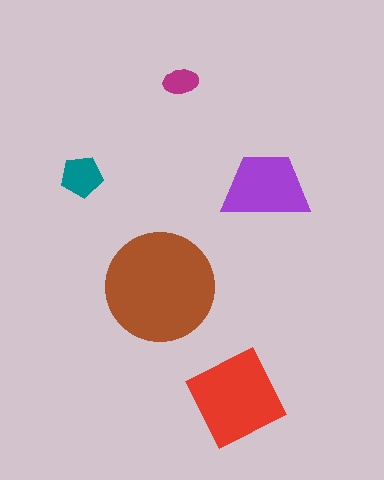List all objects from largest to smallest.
The brown circle, the red diamond, the purple trapezoid, the teal pentagon, the magenta ellipse.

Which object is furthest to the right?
The purple trapezoid is rightmost.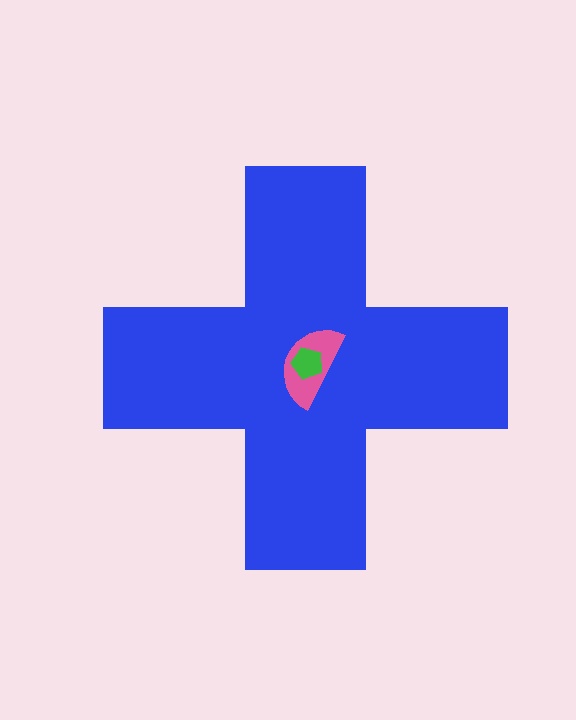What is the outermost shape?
The blue cross.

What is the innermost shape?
The green pentagon.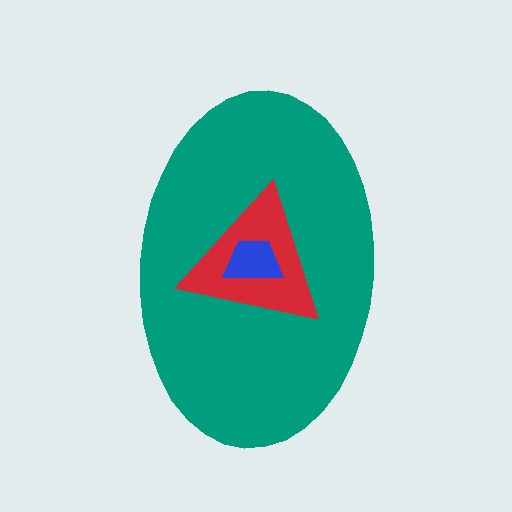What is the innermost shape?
The blue trapezoid.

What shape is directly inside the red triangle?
The blue trapezoid.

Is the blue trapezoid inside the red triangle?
Yes.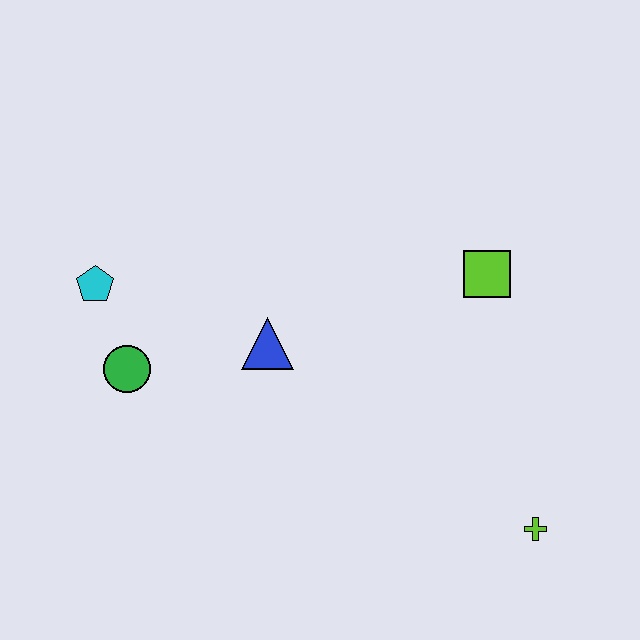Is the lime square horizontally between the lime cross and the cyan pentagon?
Yes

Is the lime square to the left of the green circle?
No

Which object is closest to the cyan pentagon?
The green circle is closest to the cyan pentagon.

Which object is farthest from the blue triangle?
The lime cross is farthest from the blue triangle.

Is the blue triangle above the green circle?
Yes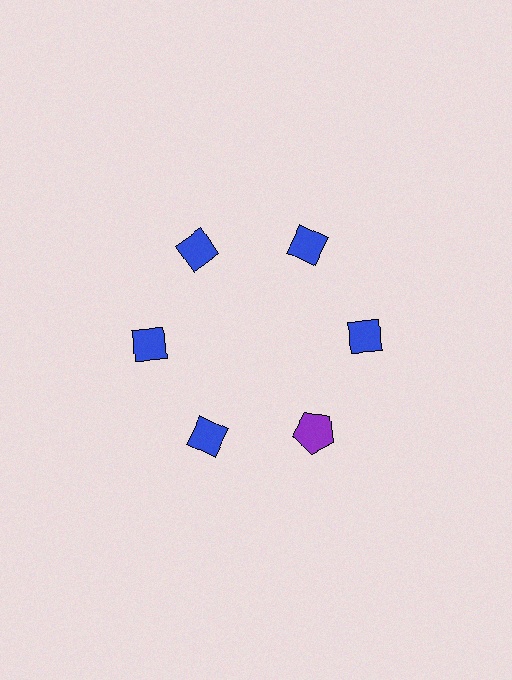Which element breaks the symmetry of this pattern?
The purple pentagon at roughly the 5 o'clock position breaks the symmetry. All other shapes are blue diamonds.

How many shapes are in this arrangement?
There are 6 shapes arranged in a ring pattern.